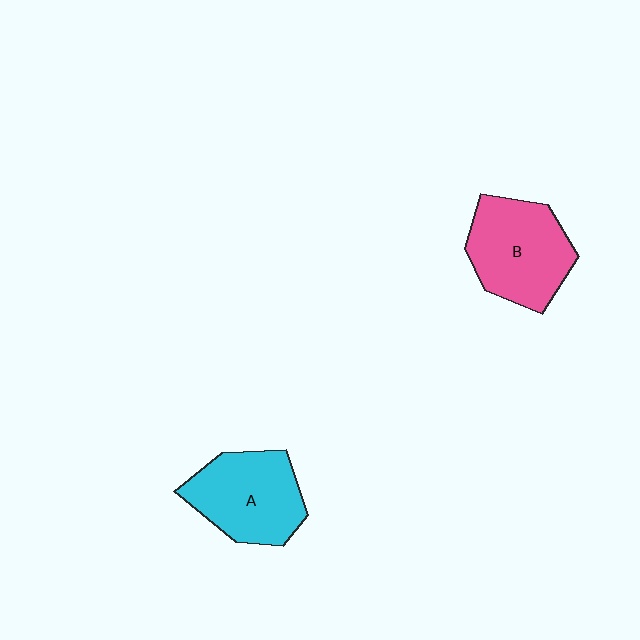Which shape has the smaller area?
Shape A (cyan).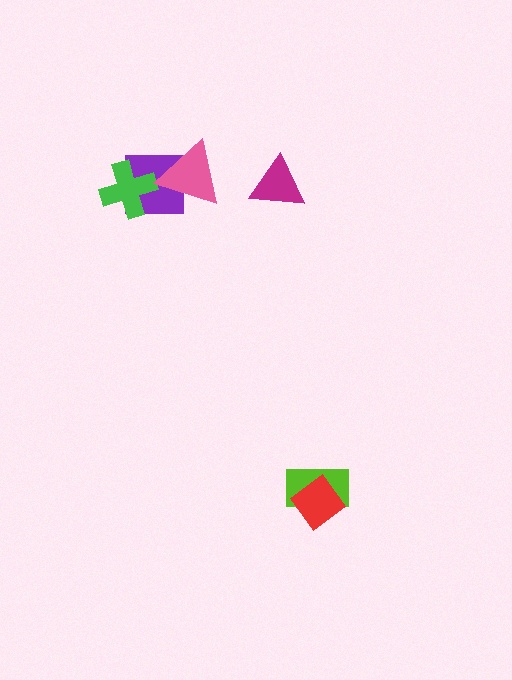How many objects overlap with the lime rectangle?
1 object overlaps with the lime rectangle.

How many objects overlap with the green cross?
1 object overlaps with the green cross.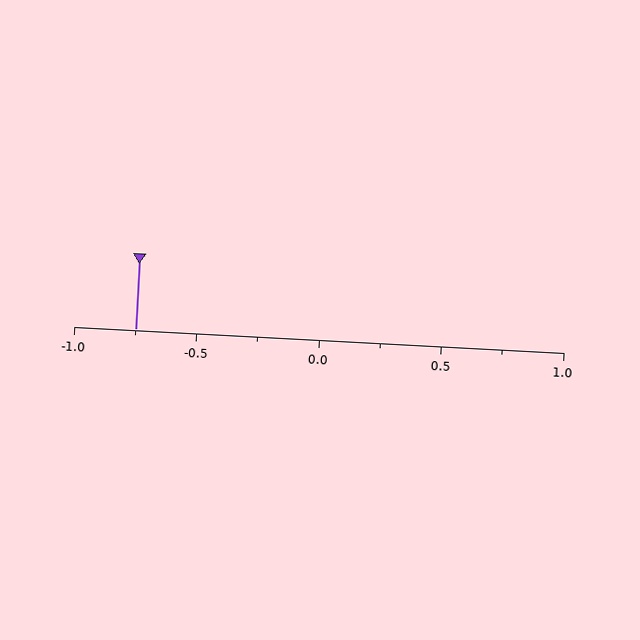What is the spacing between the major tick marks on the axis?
The major ticks are spaced 0.5 apart.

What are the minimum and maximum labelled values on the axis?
The axis runs from -1.0 to 1.0.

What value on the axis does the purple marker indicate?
The marker indicates approximately -0.75.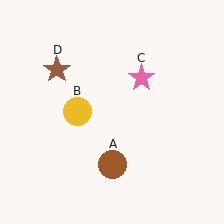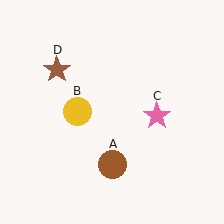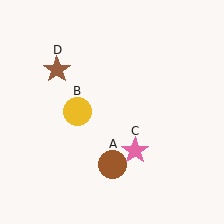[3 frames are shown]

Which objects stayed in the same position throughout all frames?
Brown circle (object A) and yellow circle (object B) and brown star (object D) remained stationary.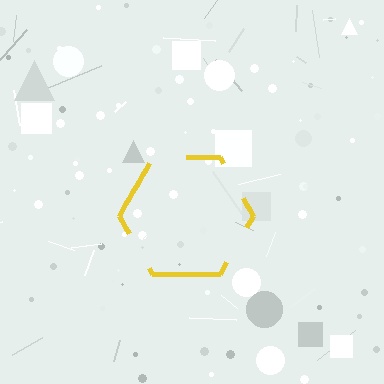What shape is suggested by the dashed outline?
The dashed outline suggests a hexagon.